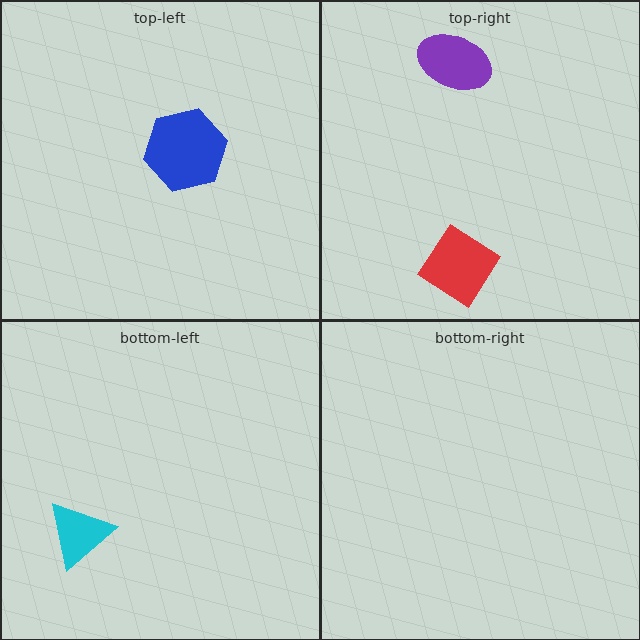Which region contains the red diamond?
The top-right region.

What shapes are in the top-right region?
The purple ellipse, the red diamond.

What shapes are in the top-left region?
The blue hexagon.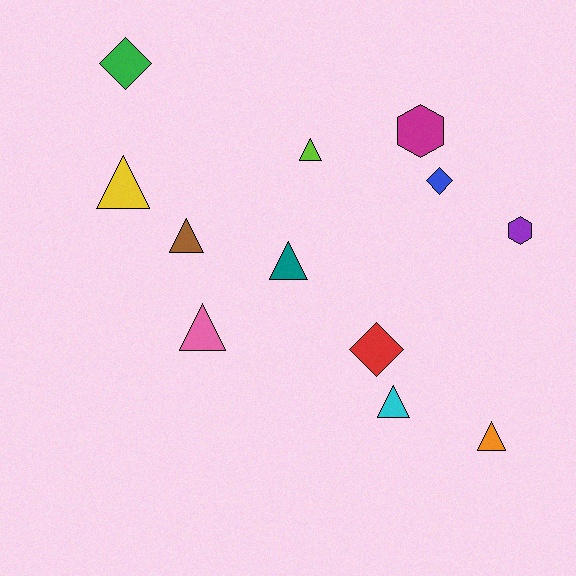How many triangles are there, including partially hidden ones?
There are 7 triangles.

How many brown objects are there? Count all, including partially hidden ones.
There is 1 brown object.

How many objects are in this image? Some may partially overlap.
There are 12 objects.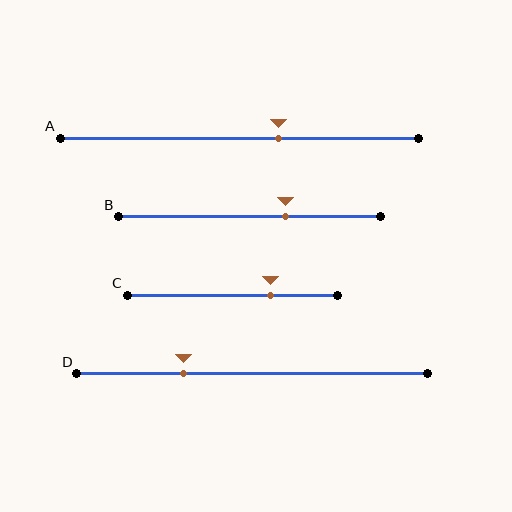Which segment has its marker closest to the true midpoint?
Segment A has its marker closest to the true midpoint.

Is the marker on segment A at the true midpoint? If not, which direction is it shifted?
No, the marker on segment A is shifted to the right by about 11% of the segment length.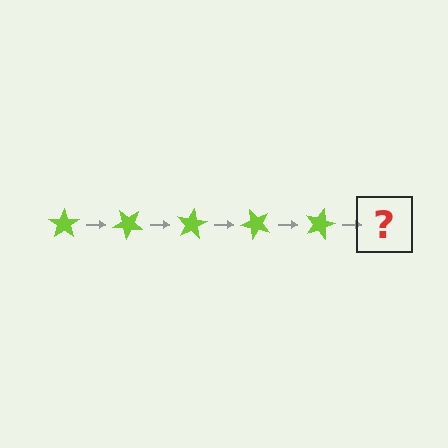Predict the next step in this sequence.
The next step is a lime star rotated 200 degrees.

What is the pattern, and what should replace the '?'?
The pattern is that the star rotates 40 degrees each step. The '?' should be a lime star rotated 200 degrees.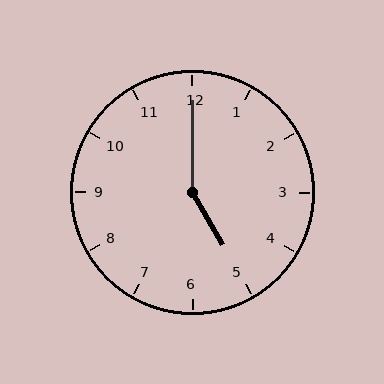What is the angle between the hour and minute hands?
Approximately 150 degrees.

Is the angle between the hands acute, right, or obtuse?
It is obtuse.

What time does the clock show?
5:00.